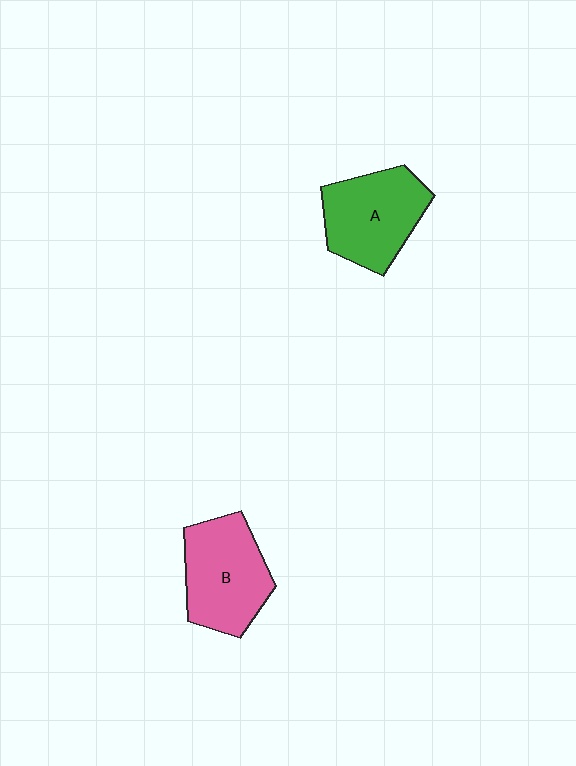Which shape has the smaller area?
Shape A (green).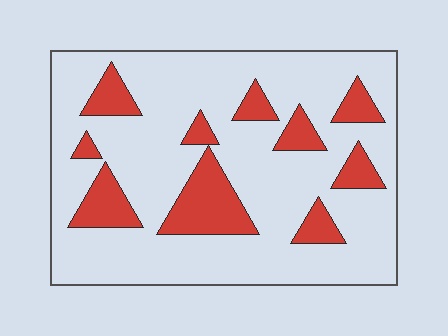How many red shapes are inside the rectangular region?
10.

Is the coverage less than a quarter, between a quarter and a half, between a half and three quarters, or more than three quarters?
Less than a quarter.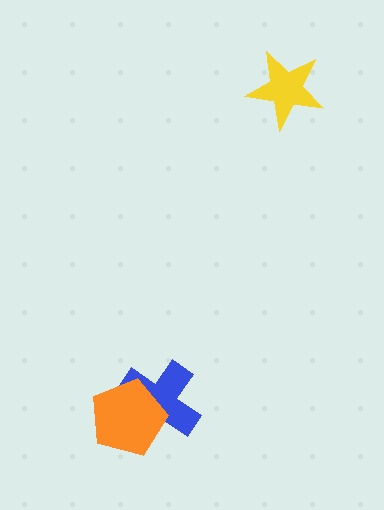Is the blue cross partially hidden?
Yes, it is partially covered by another shape.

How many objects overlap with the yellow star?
0 objects overlap with the yellow star.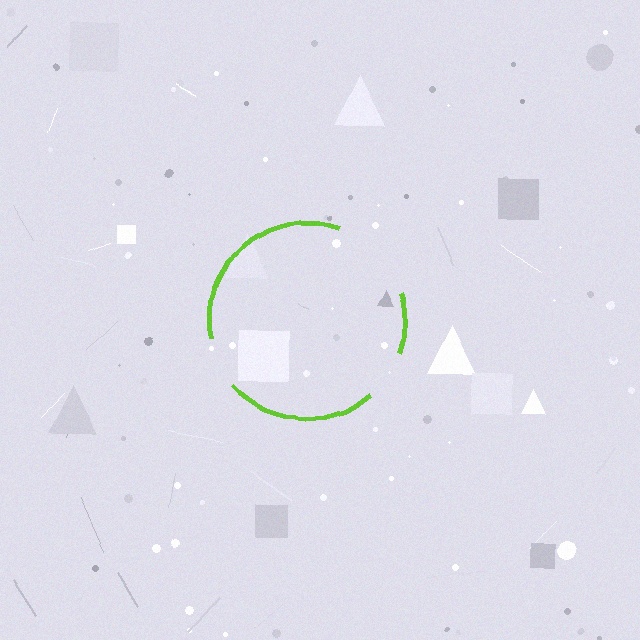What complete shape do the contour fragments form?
The contour fragments form a circle.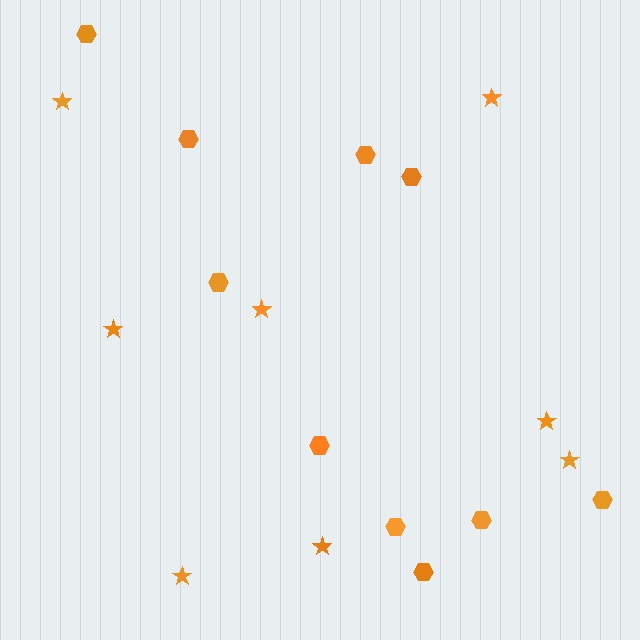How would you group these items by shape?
There are 2 groups: one group of hexagons (10) and one group of stars (8).